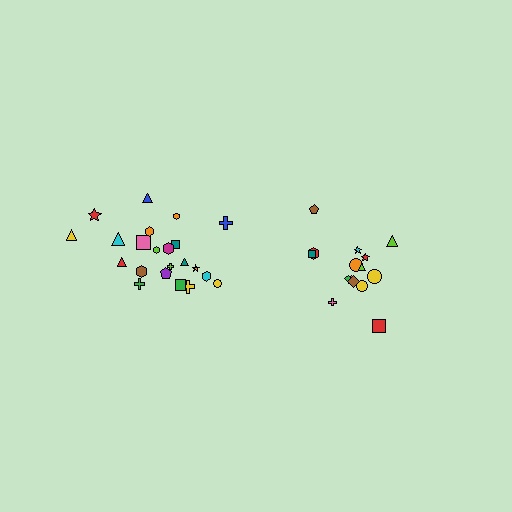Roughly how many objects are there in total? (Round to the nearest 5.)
Roughly 35 objects in total.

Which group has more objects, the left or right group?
The left group.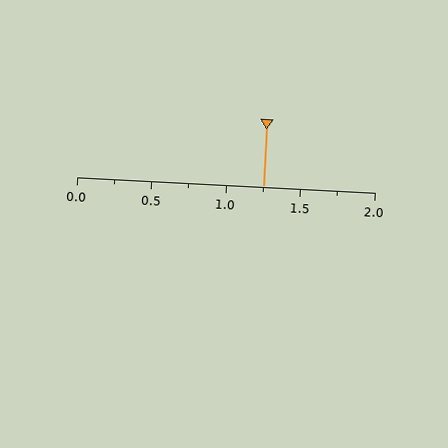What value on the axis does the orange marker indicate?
The marker indicates approximately 1.25.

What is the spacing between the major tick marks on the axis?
The major ticks are spaced 0.5 apart.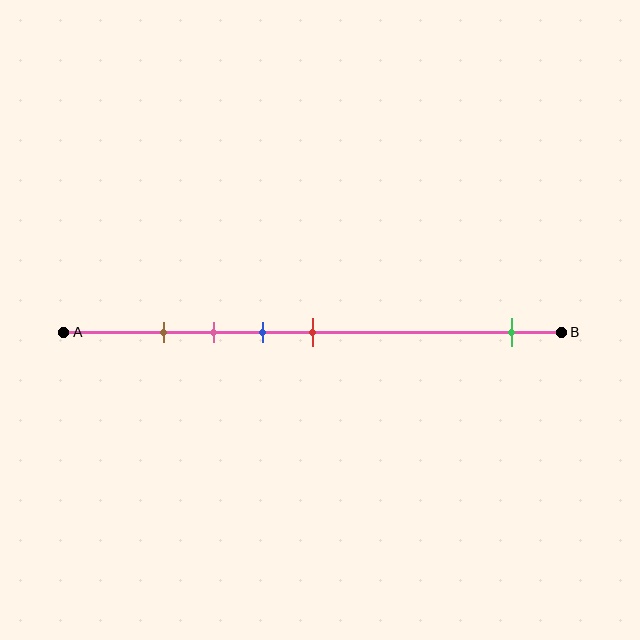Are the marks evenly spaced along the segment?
No, the marks are not evenly spaced.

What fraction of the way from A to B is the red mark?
The red mark is approximately 50% (0.5) of the way from A to B.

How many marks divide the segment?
There are 5 marks dividing the segment.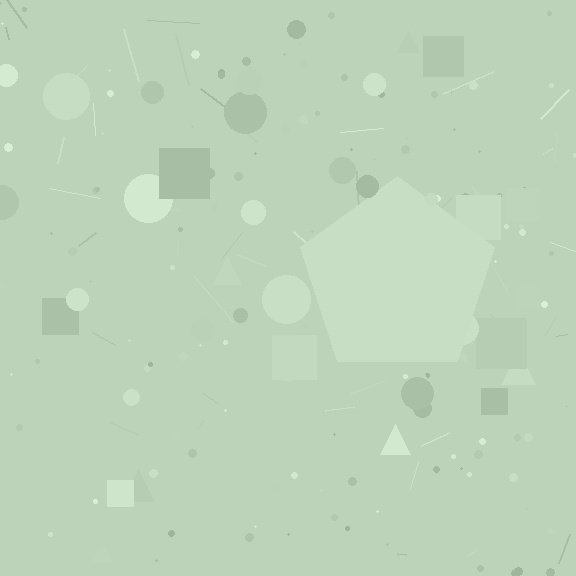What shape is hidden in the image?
A pentagon is hidden in the image.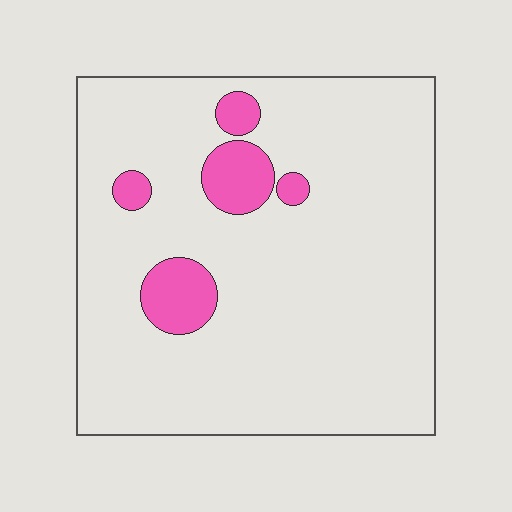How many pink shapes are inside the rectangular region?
5.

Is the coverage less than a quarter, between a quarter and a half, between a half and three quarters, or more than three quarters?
Less than a quarter.